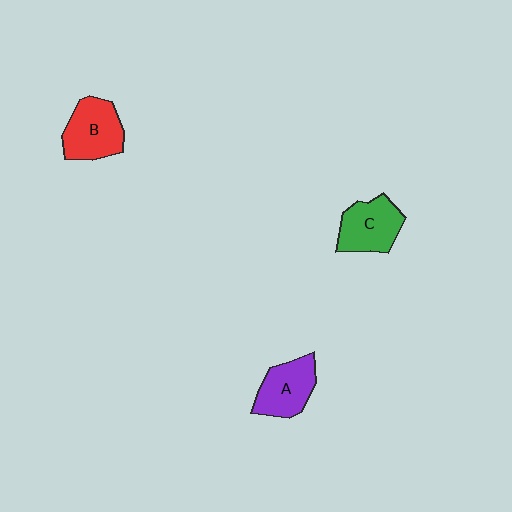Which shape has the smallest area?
Shape A (purple).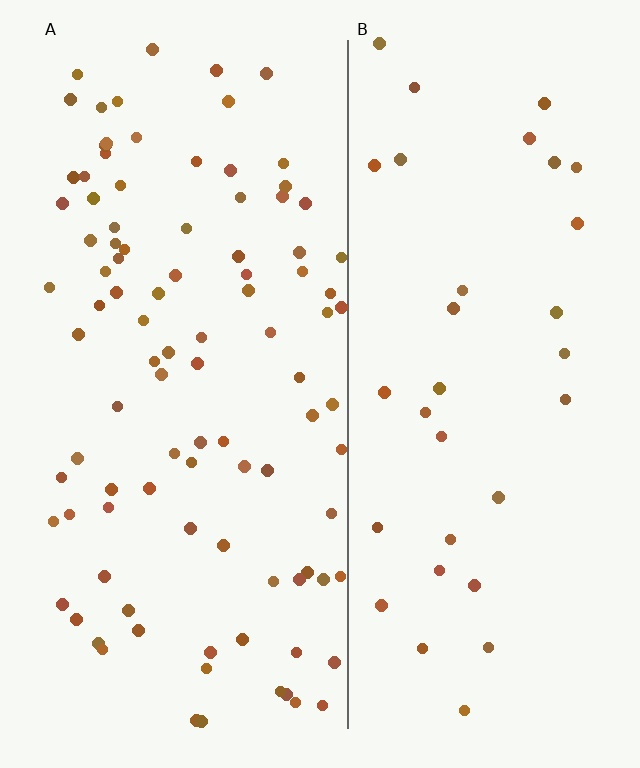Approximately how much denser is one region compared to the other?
Approximately 2.9× — region A over region B.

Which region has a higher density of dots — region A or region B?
A (the left).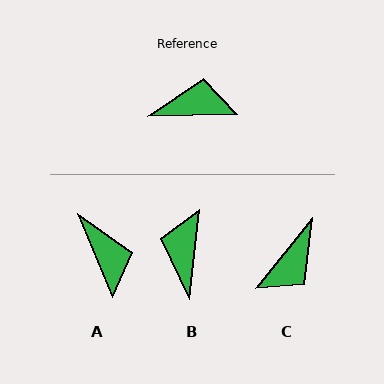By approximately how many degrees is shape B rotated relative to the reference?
Approximately 83 degrees counter-clockwise.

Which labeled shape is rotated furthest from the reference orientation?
C, about 130 degrees away.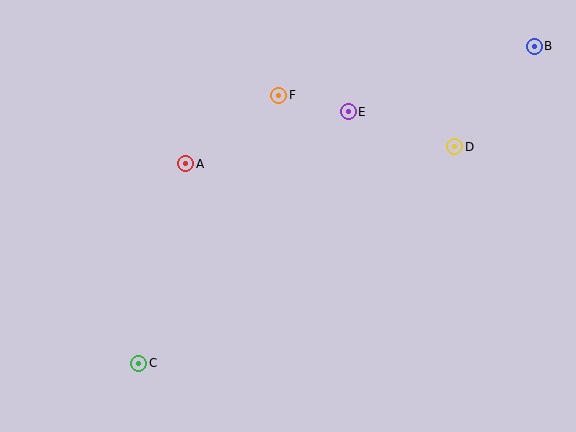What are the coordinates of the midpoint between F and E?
The midpoint between F and E is at (313, 103).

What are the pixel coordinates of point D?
Point D is at (455, 147).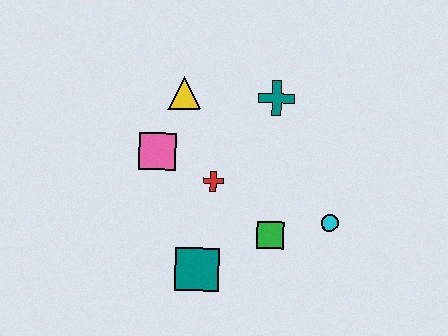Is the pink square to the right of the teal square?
No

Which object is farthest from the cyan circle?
The yellow triangle is farthest from the cyan circle.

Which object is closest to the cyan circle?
The green square is closest to the cyan circle.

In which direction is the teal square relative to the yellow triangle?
The teal square is below the yellow triangle.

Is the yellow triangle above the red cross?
Yes